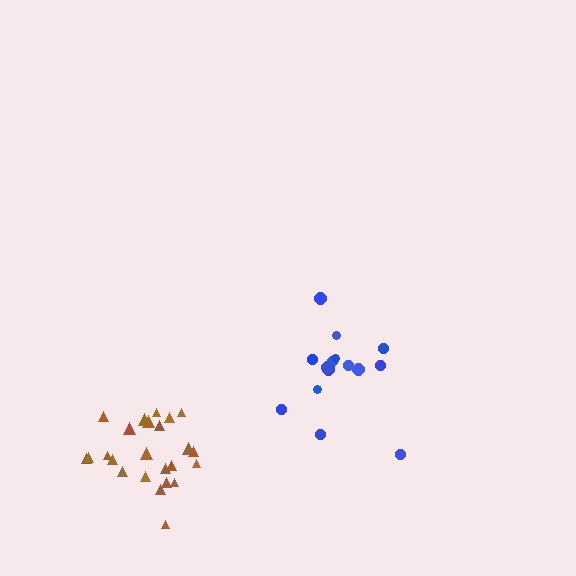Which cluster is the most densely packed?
Brown.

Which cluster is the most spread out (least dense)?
Blue.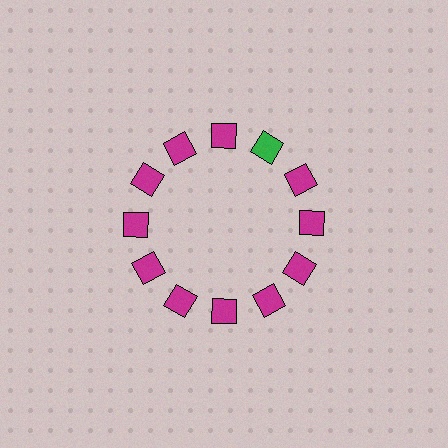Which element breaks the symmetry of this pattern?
The green square at roughly the 1 o'clock position breaks the symmetry. All other shapes are magenta squares.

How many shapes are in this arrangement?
There are 12 shapes arranged in a ring pattern.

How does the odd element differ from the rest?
It has a different color: green instead of magenta.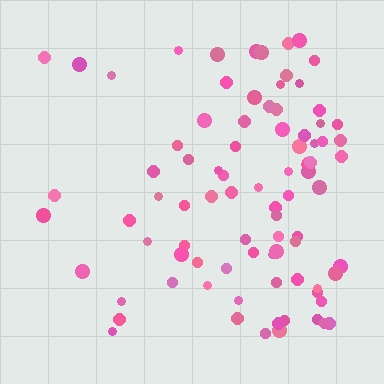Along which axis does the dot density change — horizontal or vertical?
Horizontal.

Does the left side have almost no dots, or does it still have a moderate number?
Still a moderate number, just noticeably fewer than the right.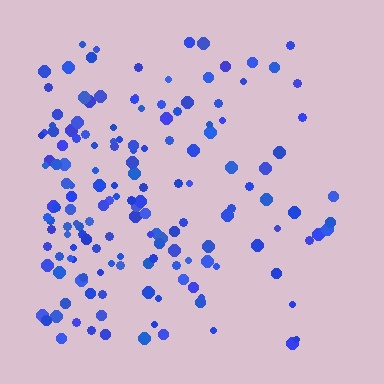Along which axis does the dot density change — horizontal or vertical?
Horizontal.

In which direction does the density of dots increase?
From right to left, with the left side densest.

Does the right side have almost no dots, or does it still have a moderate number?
Still a moderate number, just noticeably fewer than the left.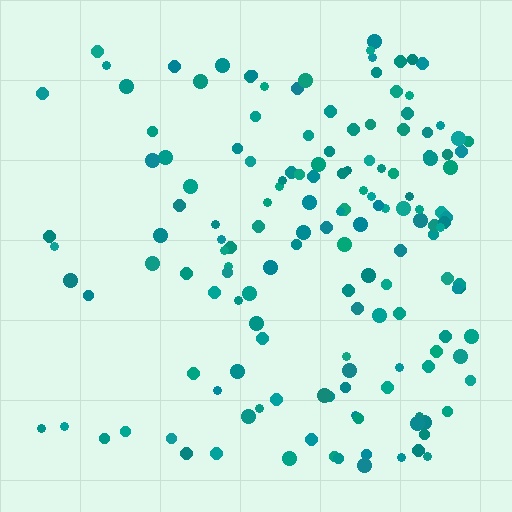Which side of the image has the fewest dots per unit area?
The left.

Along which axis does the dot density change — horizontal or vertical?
Horizontal.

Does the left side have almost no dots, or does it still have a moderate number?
Still a moderate number, just noticeably fewer than the right.